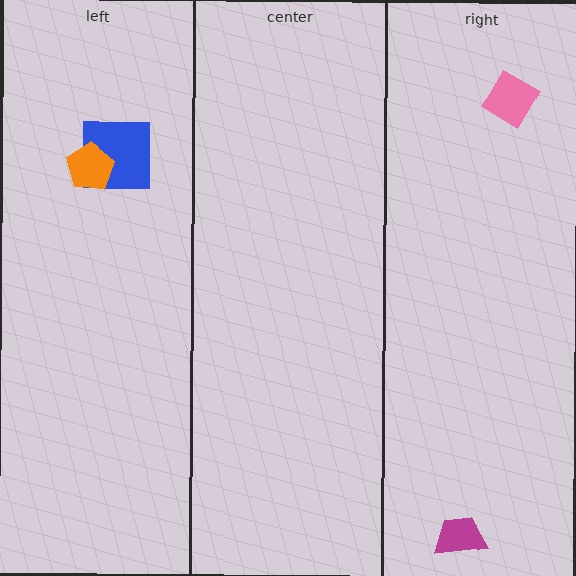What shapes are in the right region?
The magenta trapezoid, the pink diamond.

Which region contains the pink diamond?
The right region.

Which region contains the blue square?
The left region.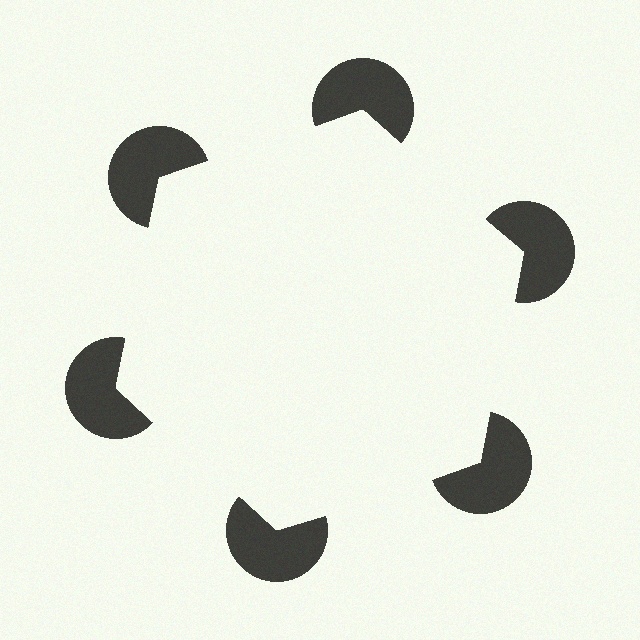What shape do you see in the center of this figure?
An illusory hexagon — its edges are inferred from the aligned wedge cuts in the pac-man discs, not physically drawn.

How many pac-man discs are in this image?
There are 6 — one at each vertex of the illusory hexagon.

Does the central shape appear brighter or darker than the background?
It typically appears slightly brighter than the background, even though no actual brightness change is drawn.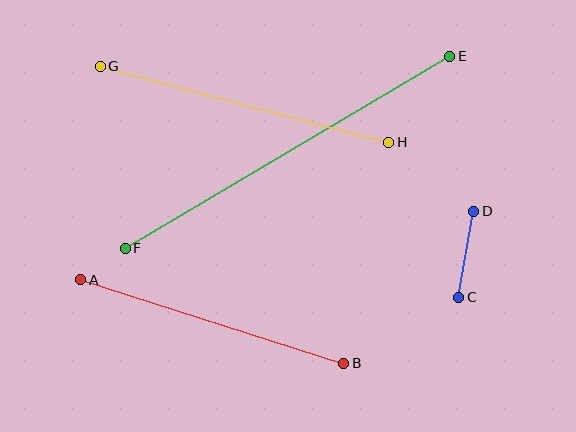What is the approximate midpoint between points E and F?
The midpoint is at approximately (287, 152) pixels.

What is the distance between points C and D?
The distance is approximately 87 pixels.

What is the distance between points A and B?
The distance is approximately 276 pixels.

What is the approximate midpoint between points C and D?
The midpoint is at approximately (466, 254) pixels.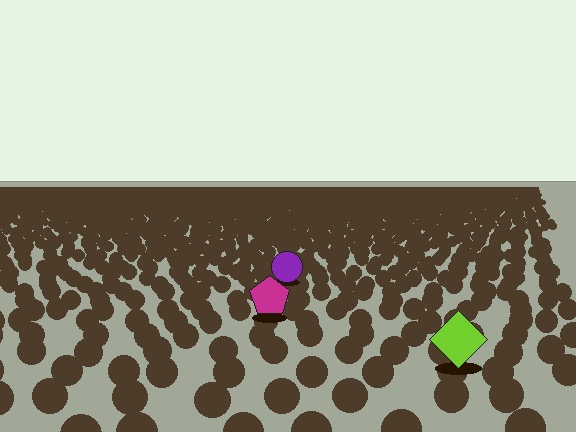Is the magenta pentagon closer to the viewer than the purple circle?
Yes. The magenta pentagon is closer — you can tell from the texture gradient: the ground texture is coarser near it.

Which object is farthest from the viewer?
The purple circle is farthest from the viewer. It appears smaller and the ground texture around it is denser.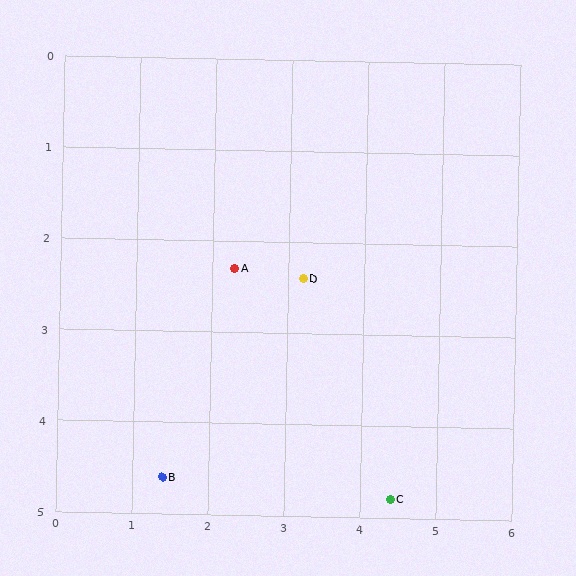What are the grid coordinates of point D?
Point D is at approximately (3.2, 2.4).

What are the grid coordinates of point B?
Point B is at approximately (1.4, 4.6).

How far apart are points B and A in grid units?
Points B and A are about 2.5 grid units apart.